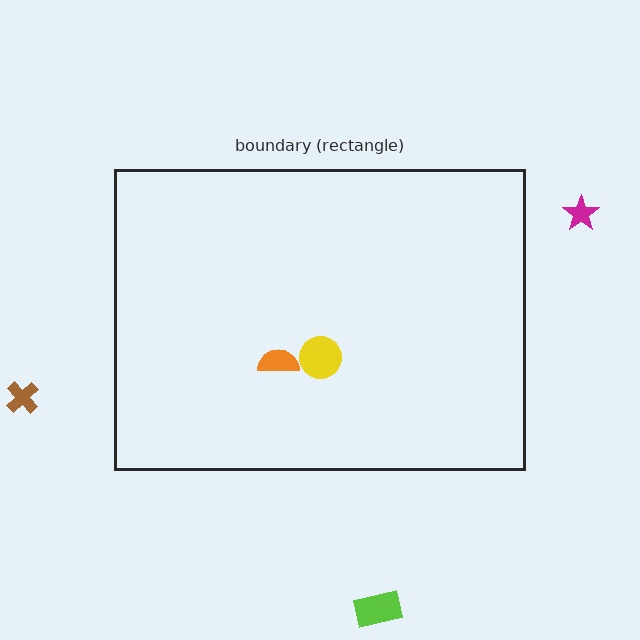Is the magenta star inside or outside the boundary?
Outside.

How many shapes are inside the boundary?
2 inside, 3 outside.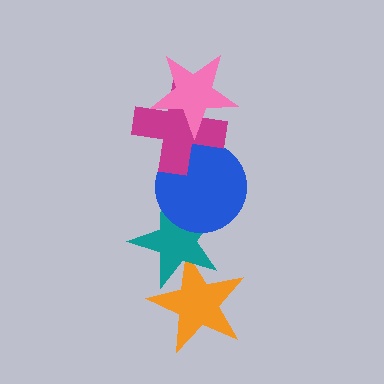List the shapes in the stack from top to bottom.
From top to bottom: the pink star, the magenta cross, the blue circle, the teal star, the orange star.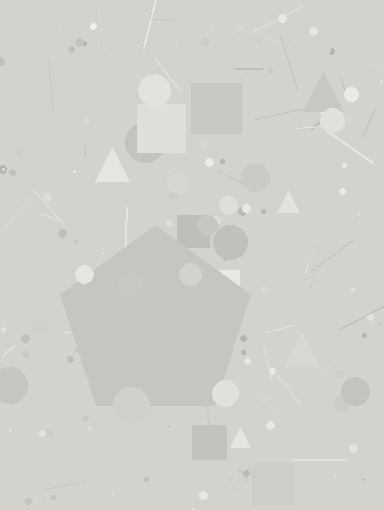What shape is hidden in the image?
A pentagon is hidden in the image.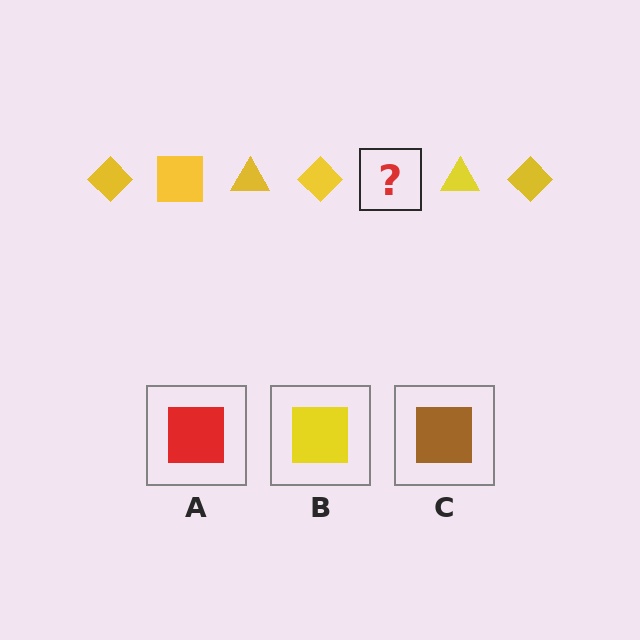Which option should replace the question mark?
Option B.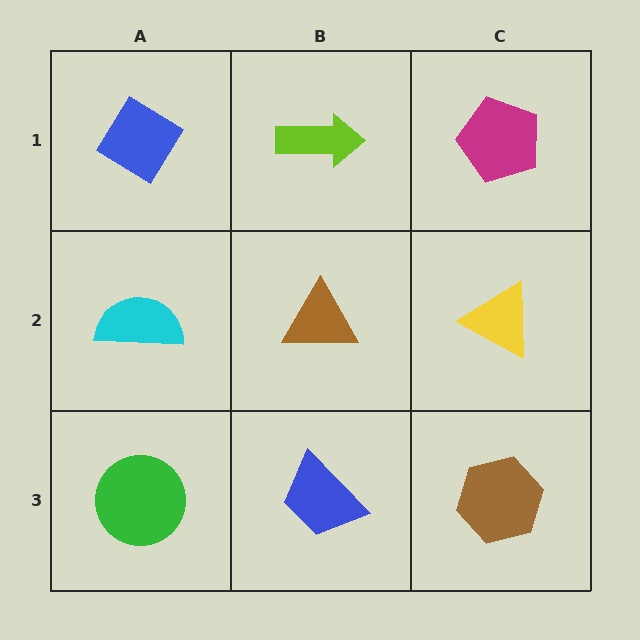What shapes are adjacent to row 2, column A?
A blue diamond (row 1, column A), a green circle (row 3, column A), a brown triangle (row 2, column B).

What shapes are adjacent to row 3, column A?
A cyan semicircle (row 2, column A), a blue trapezoid (row 3, column B).